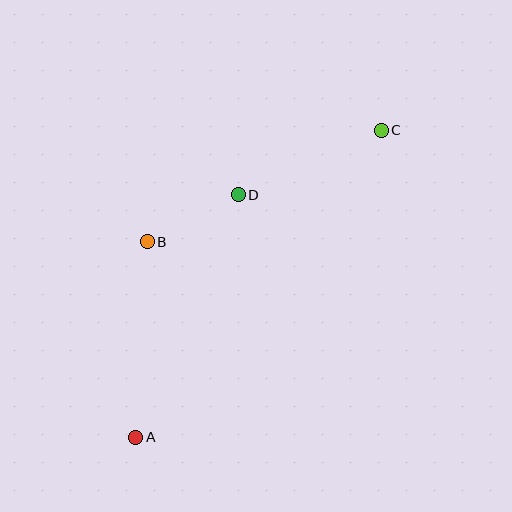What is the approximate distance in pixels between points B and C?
The distance between B and C is approximately 259 pixels.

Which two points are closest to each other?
Points B and D are closest to each other.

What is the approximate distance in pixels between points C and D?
The distance between C and D is approximately 157 pixels.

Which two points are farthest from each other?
Points A and C are farthest from each other.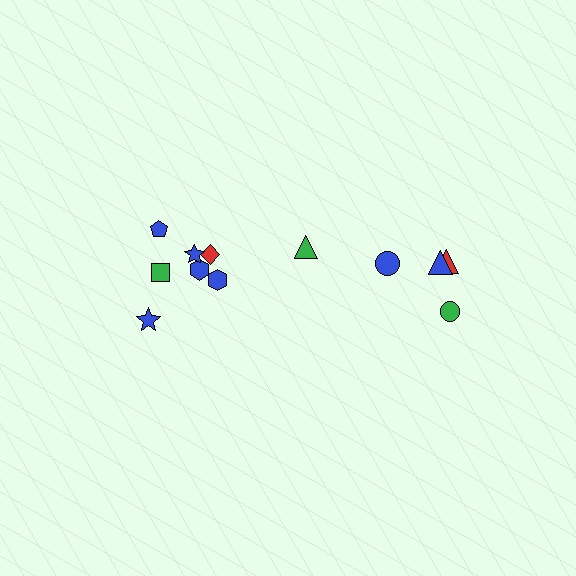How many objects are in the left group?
There are 7 objects.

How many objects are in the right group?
There are 5 objects.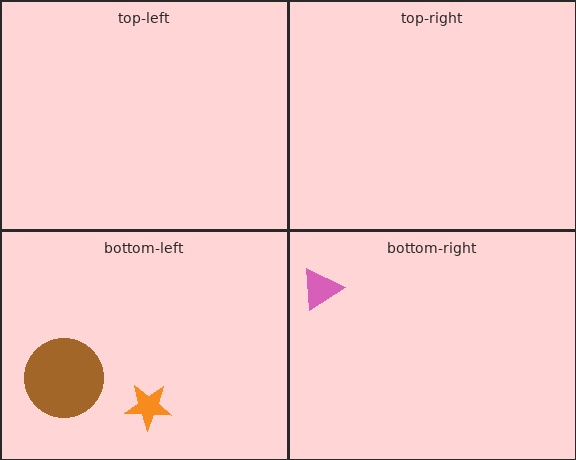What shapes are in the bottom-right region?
The pink triangle.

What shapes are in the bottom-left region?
The orange star, the brown circle.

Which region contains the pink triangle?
The bottom-right region.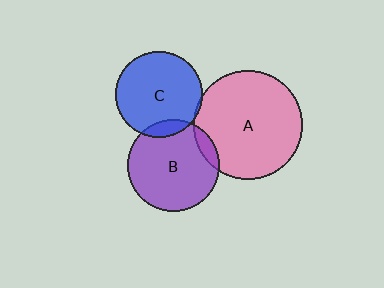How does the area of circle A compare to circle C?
Approximately 1.6 times.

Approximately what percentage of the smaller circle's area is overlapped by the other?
Approximately 10%.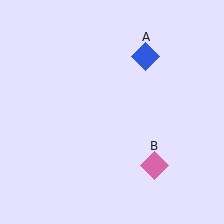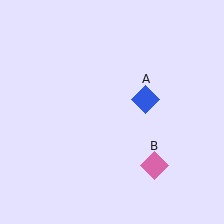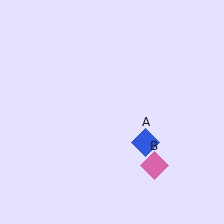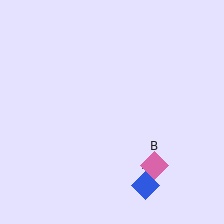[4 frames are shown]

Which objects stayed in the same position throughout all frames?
Pink diamond (object B) remained stationary.